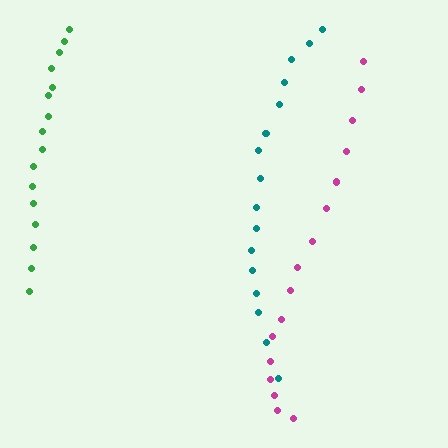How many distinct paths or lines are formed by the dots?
There are 3 distinct paths.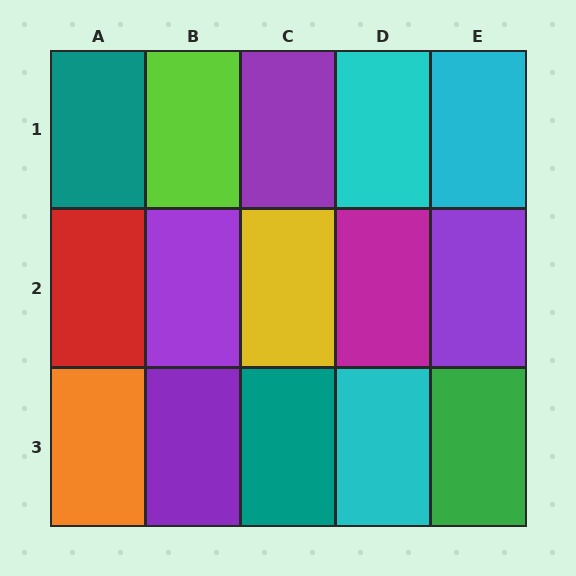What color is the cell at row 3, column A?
Orange.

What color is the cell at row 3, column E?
Green.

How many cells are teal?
2 cells are teal.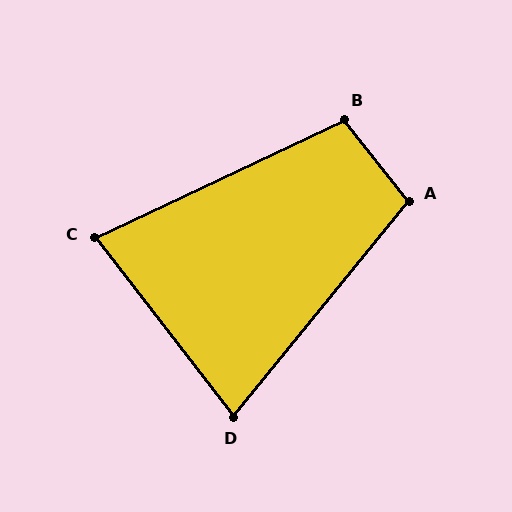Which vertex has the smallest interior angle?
D, at approximately 77 degrees.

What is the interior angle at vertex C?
Approximately 78 degrees (acute).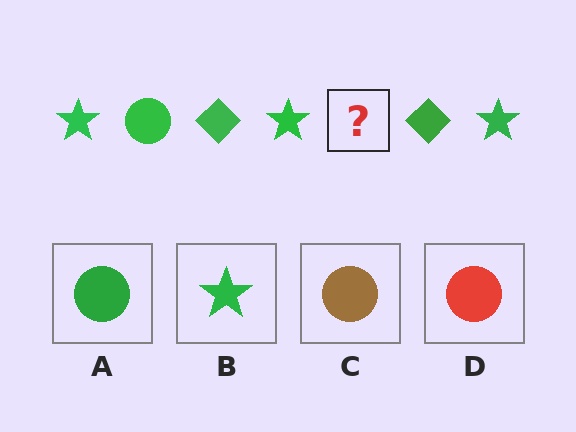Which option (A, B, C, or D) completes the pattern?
A.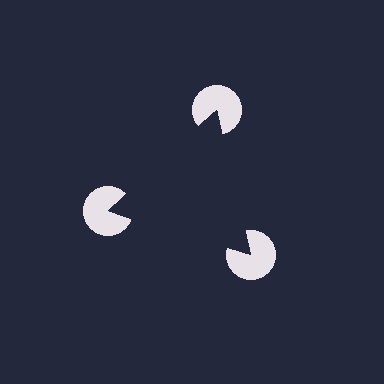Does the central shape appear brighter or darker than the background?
It typically appears slightly darker than the background, even though no actual brightness change is drawn.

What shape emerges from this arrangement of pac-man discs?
An illusory triangle — its edges are inferred from the aligned wedge cuts in the pac-man discs, not physically drawn.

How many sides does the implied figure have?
3 sides.